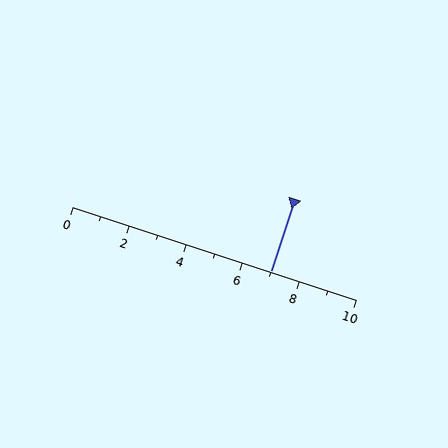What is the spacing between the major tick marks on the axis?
The major ticks are spaced 2 apart.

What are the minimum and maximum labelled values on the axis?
The axis runs from 0 to 10.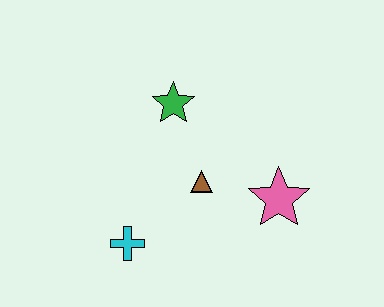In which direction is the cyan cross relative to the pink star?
The cyan cross is to the left of the pink star.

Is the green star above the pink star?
Yes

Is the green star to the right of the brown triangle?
No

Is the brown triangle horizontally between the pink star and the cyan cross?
Yes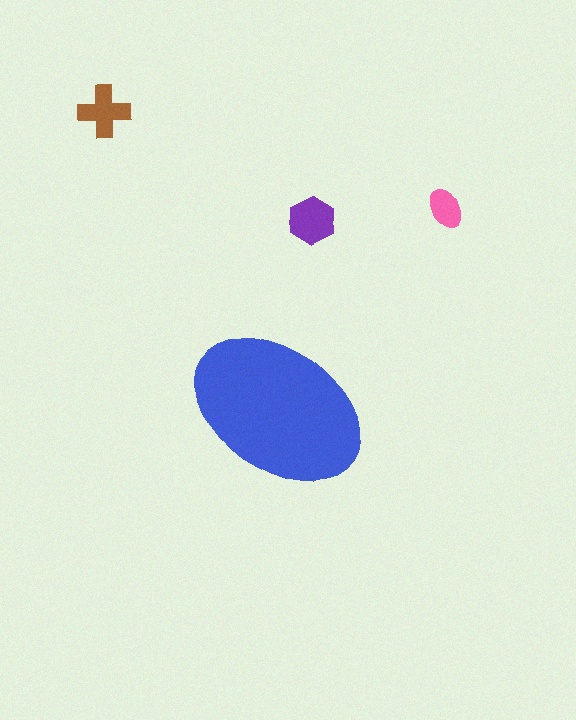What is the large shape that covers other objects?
A blue ellipse.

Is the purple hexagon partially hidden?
No, the purple hexagon is fully visible.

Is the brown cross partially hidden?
No, the brown cross is fully visible.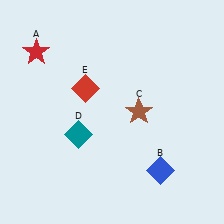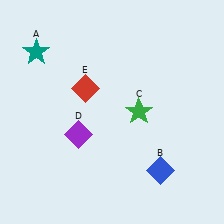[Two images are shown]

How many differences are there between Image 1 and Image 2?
There are 3 differences between the two images.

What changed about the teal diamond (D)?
In Image 1, D is teal. In Image 2, it changed to purple.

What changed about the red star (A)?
In Image 1, A is red. In Image 2, it changed to teal.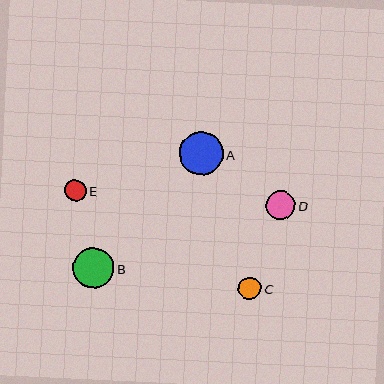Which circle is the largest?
Circle A is the largest with a size of approximately 43 pixels.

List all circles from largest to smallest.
From largest to smallest: A, B, D, C, E.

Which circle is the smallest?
Circle E is the smallest with a size of approximately 21 pixels.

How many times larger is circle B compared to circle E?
Circle B is approximately 1.9 times the size of circle E.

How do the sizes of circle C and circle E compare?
Circle C and circle E are approximately the same size.